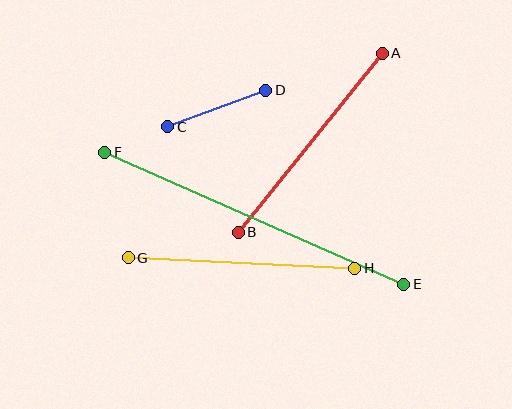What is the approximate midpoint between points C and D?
The midpoint is at approximately (217, 109) pixels.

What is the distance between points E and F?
The distance is approximately 327 pixels.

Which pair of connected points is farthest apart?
Points E and F are farthest apart.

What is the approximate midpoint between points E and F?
The midpoint is at approximately (254, 218) pixels.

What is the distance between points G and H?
The distance is approximately 227 pixels.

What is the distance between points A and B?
The distance is approximately 230 pixels.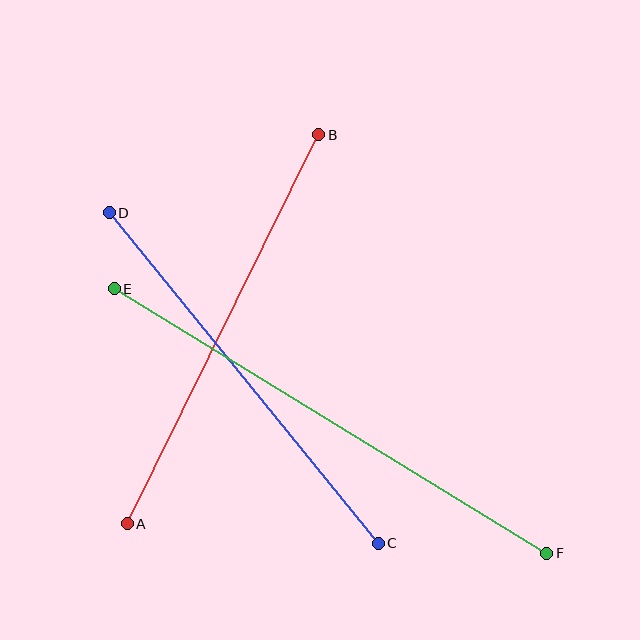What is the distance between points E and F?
The distance is approximately 507 pixels.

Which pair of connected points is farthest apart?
Points E and F are farthest apart.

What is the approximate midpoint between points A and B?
The midpoint is at approximately (223, 329) pixels.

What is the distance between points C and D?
The distance is approximately 426 pixels.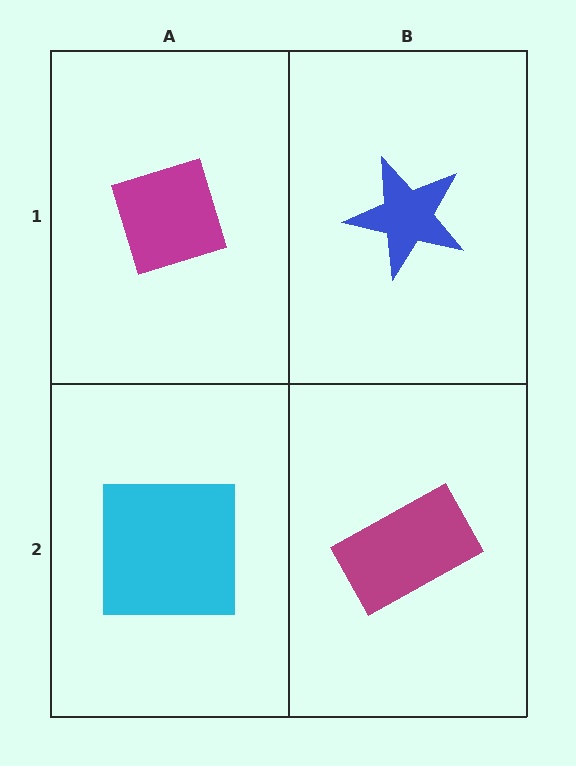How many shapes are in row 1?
2 shapes.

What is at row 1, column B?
A blue star.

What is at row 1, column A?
A magenta diamond.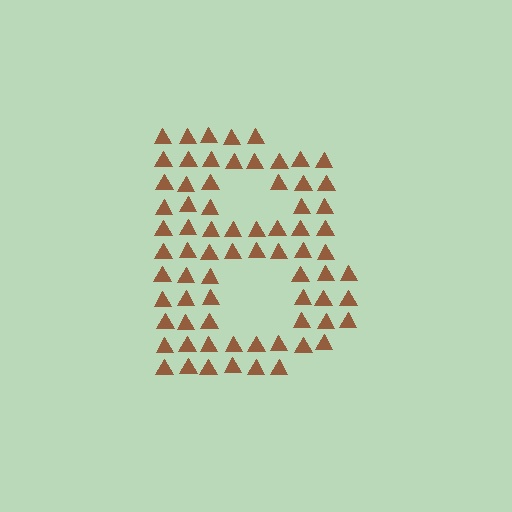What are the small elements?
The small elements are triangles.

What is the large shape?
The large shape is the letter B.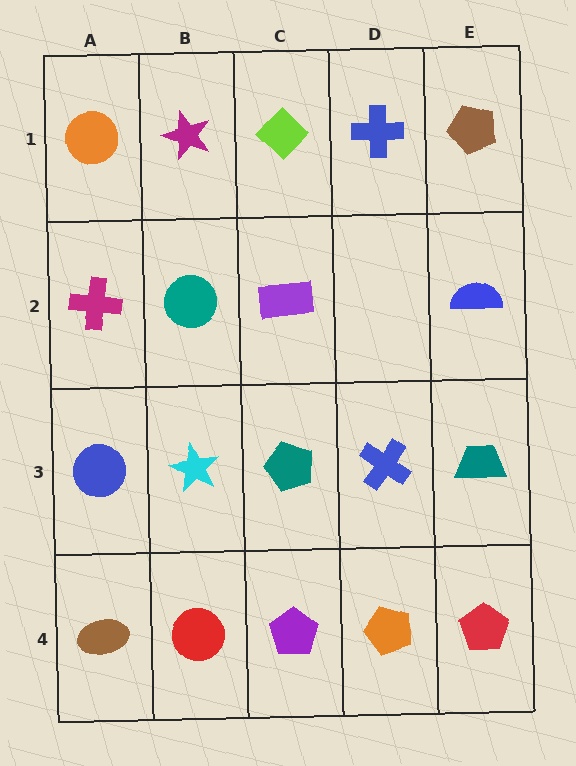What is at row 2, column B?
A teal circle.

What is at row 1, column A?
An orange circle.